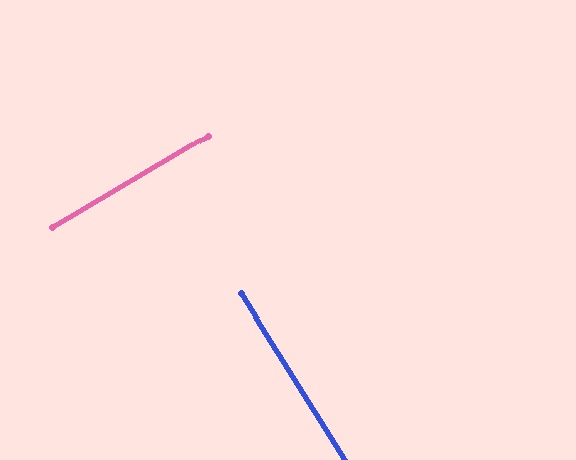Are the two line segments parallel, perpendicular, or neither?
Perpendicular — they meet at approximately 89°.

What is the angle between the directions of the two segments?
Approximately 89 degrees.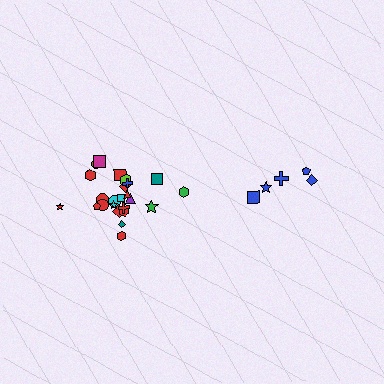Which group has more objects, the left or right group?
The left group.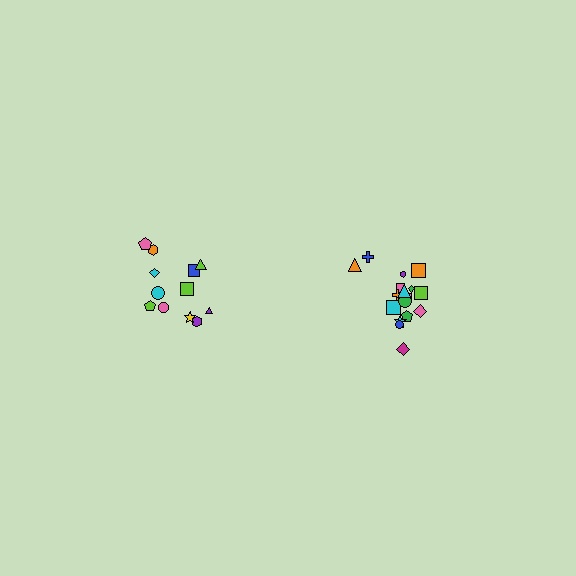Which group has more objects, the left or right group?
The right group.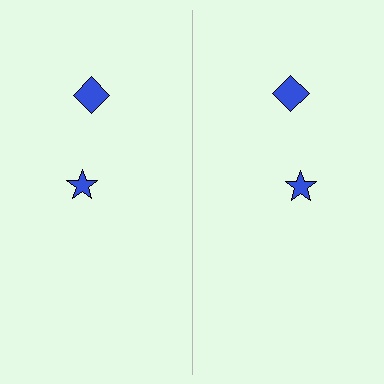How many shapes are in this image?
There are 4 shapes in this image.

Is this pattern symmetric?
Yes, this pattern has bilateral (reflection) symmetry.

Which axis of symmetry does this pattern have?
The pattern has a vertical axis of symmetry running through the center of the image.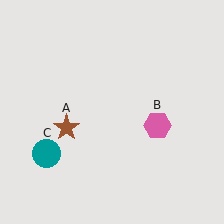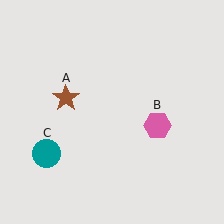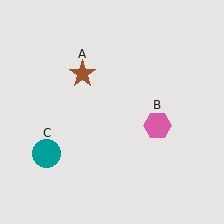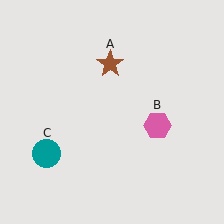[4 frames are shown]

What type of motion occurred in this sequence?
The brown star (object A) rotated clockwise around the center of the scene.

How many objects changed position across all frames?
1 object changed position: brown star (object A).